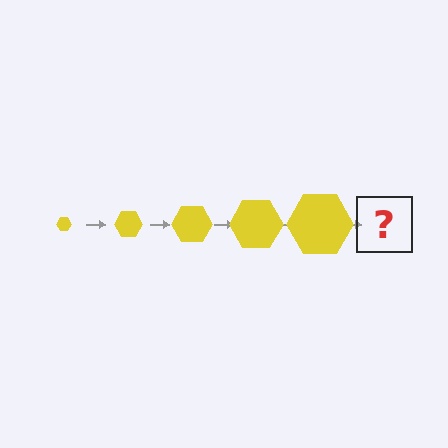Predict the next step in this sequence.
The next step is a yellow hexagon, larger than the previous one.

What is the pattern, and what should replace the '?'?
The pattern is that the hexagon gets progressively larger each step. The '?' should be a yellow hexagon, larger than the previous one.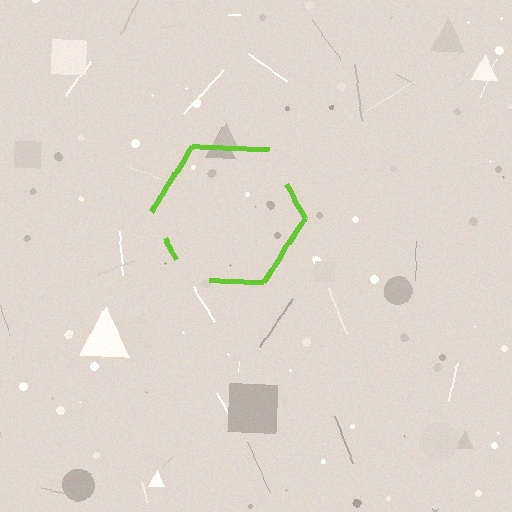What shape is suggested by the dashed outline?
The dashed outline suggests a hexagon.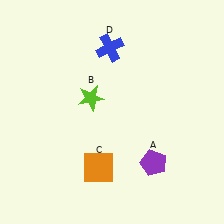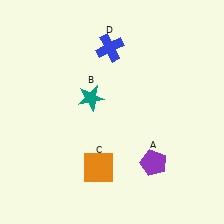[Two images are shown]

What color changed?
The star (B) changed from lime in Image 1 to teal in Image 2.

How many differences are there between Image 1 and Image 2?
There is 1 difference between the two images.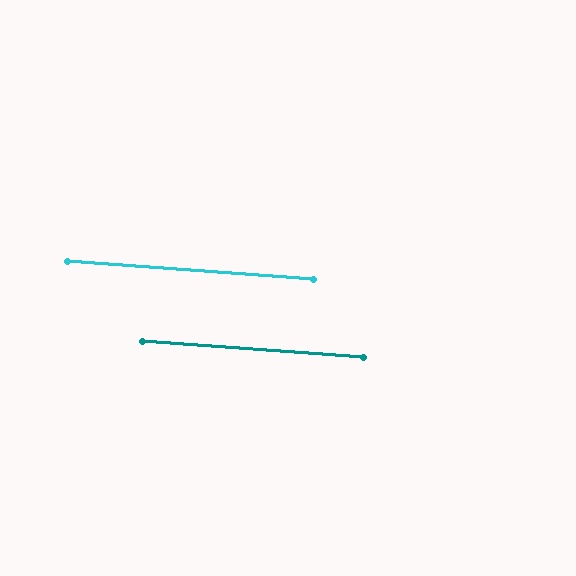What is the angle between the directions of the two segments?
Approximately 0 degrees.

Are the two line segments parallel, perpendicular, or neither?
Parallel — their directions differ by only 0.1°.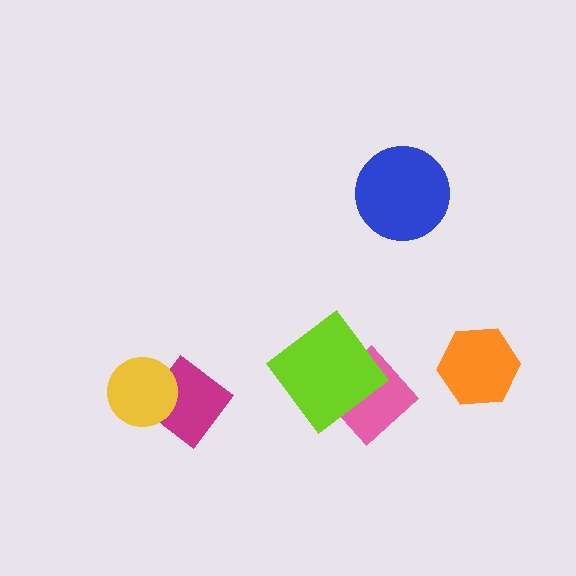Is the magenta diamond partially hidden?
Yes, it is partially covered by another shape.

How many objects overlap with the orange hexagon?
0 objects overlap with the orange hexagon.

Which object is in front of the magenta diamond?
The yellow circle is in front of the magenta diamond.